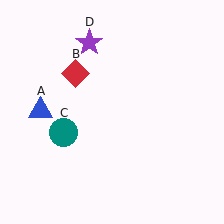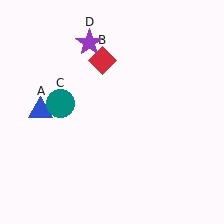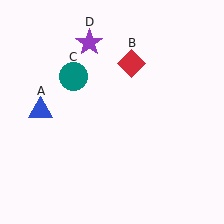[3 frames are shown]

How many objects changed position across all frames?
2 objects changed position: red diamond (object B), teal circle (object C).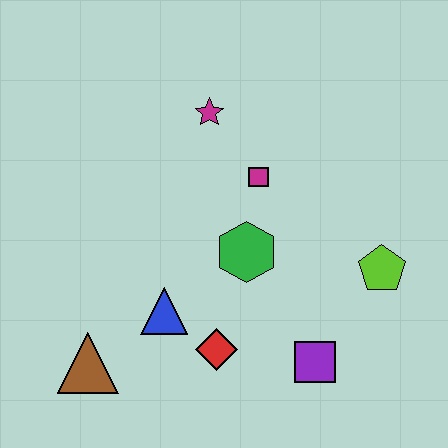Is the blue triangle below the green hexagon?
Yes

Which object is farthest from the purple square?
The magenta star is farthest from the purple square.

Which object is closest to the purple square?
The red diamond is closest to the purple square.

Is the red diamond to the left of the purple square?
Yes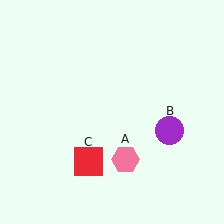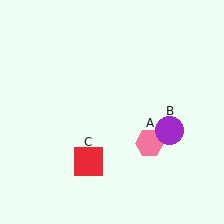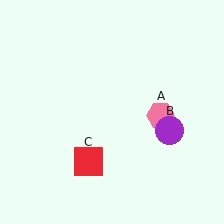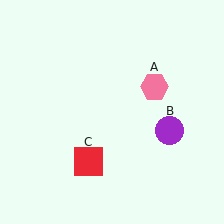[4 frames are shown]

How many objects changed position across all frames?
1 object changed position: pink hexagon (object A).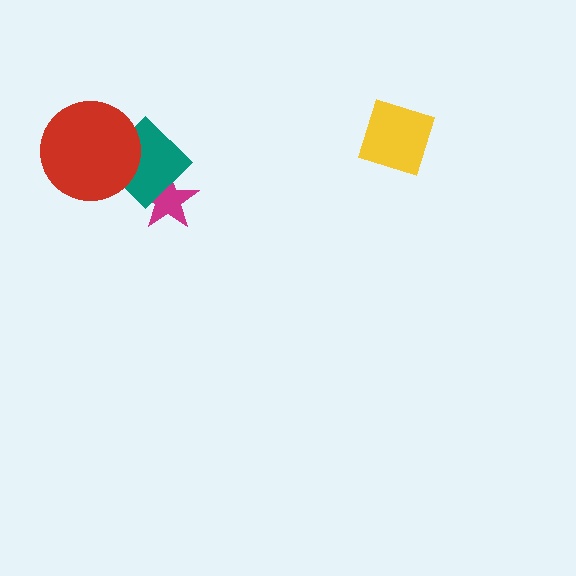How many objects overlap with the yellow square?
0 objects overlap with the yellow square.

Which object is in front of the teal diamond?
The red circle is in front of the teal diamond.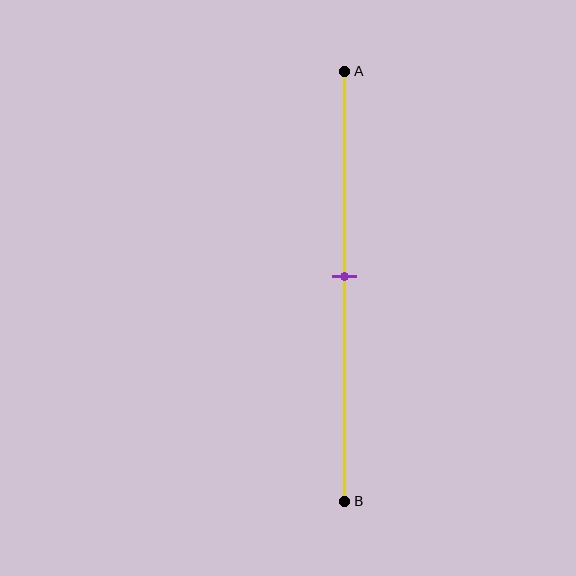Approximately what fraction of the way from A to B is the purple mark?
The purple mark is approximately 50% of the way from A to B.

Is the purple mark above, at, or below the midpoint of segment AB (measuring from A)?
The purple mark is approximately at the midpoint of segment AB.